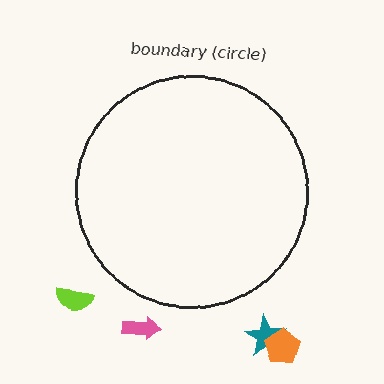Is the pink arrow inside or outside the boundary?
Outside.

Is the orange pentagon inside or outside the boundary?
Outside.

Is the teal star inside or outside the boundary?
Outside.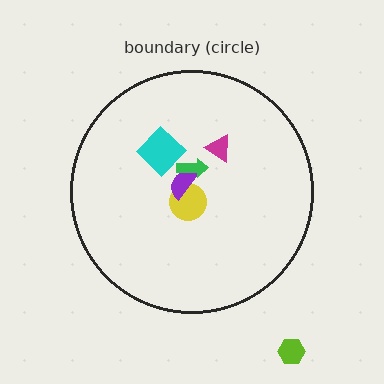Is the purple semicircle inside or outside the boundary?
Inside.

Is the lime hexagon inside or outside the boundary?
Outside.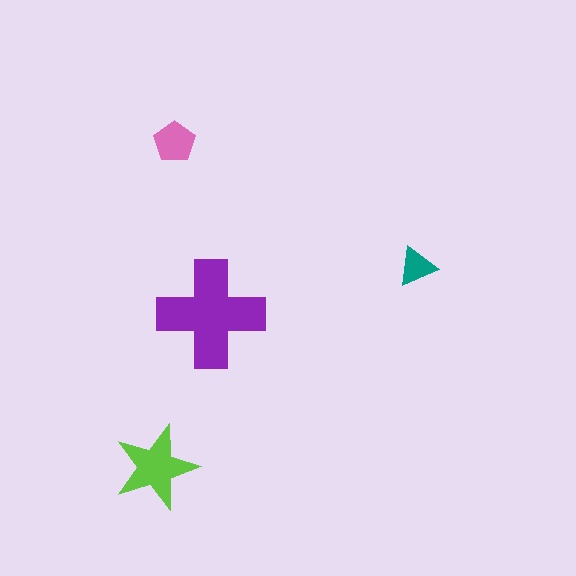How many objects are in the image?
There are 4 objects in the image.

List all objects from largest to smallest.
The purple cross, the lime star, the pink pentagon, the teal triangle.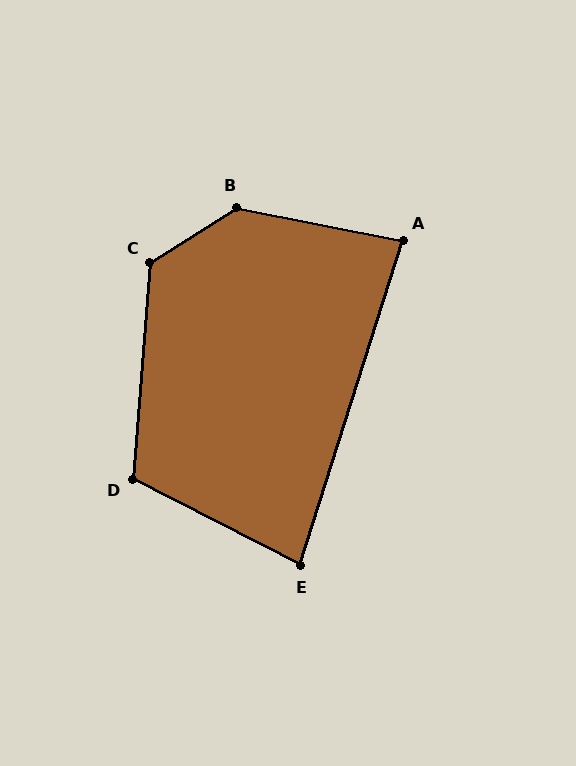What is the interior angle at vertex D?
Approximately 113 degrees (obtuse).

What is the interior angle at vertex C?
Approximately 127 degrees (obtuse).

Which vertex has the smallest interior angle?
E, at approximately 80 degrees.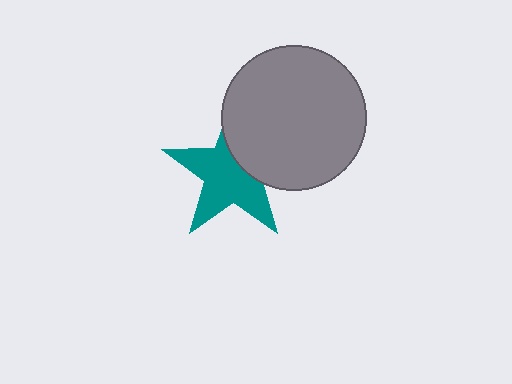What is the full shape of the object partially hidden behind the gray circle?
The partially hidden object is a teal star.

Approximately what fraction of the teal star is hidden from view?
Roughly 35% of the teal star is hidden behind the gray circle.